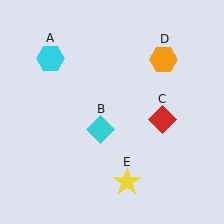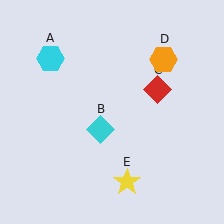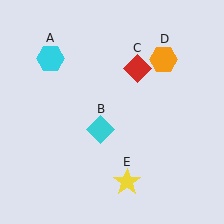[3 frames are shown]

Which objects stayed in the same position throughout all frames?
Cyan hexagon (object A) and cyan diamond (object B) and orange hexagon (object D) and yellow star (object E) remained stationary.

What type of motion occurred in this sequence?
The red diamond (object C) rotated counterclockwise around the center of the scene.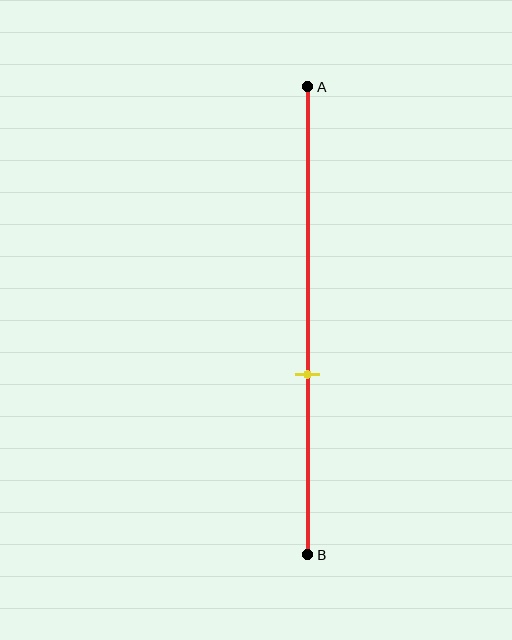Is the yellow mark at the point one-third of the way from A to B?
No, the mark is at about 60% from A, not at the 33% one-third point.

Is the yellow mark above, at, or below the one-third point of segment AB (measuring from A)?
The yellow mark is below the one-third point of segment AB.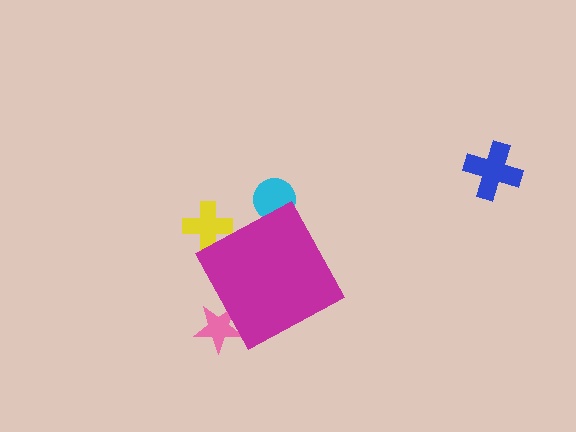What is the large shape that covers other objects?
A magenta diamond.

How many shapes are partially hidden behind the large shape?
3 shapes are partially hidden.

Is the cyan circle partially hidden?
Yes, the cyan circle is partially hidden behind the magenta diamond.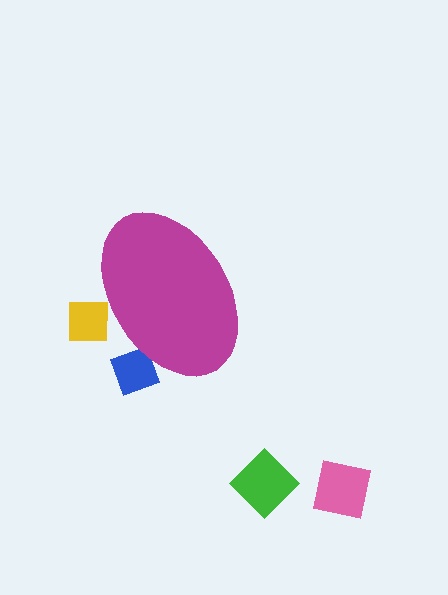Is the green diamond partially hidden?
No, the green diamond is fully visible.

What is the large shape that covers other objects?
A magenta ellipse.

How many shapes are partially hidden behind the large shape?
2 shapes are partially hidden.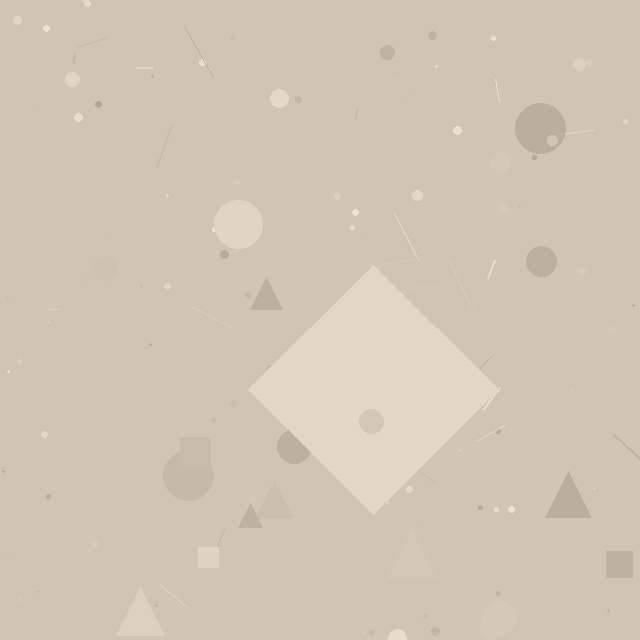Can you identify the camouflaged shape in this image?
The camouflaged shape is a diamond.